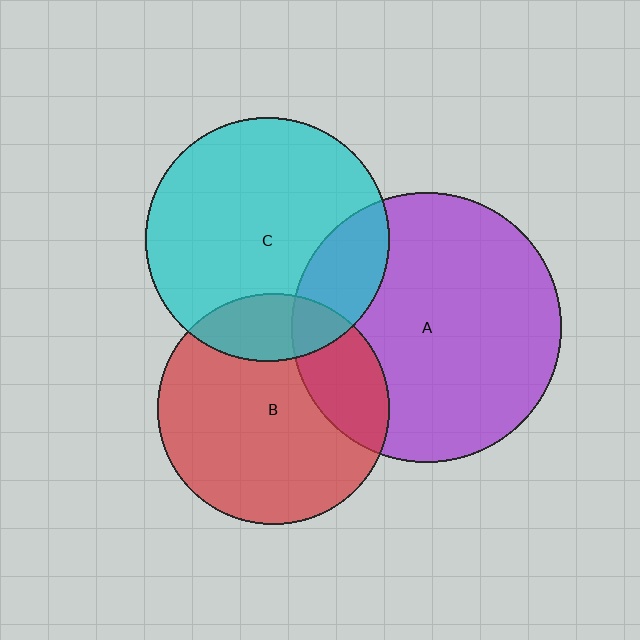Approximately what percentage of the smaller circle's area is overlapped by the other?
Approximately 20%.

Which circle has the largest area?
Circle A (purple).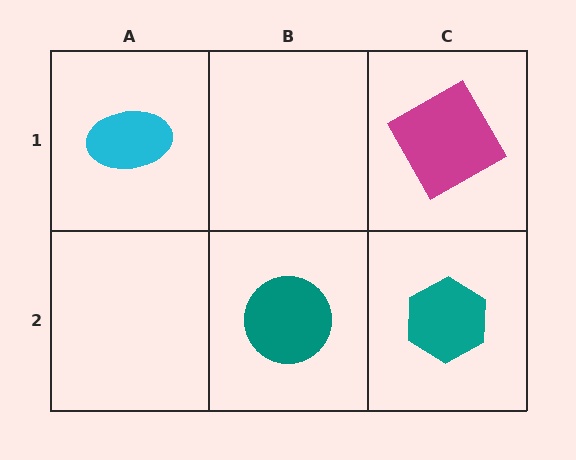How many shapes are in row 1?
2 shapes.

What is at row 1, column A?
A cyan ellipse.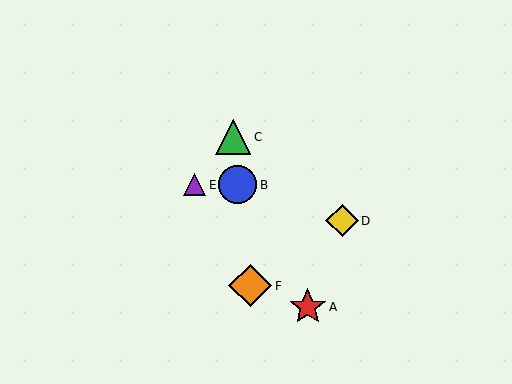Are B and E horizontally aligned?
Yes, both are at y≈185.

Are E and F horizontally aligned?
No, E is at y≈185 and F is at y≈286.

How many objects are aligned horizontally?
2 objects (B, E) are aligned horizontally.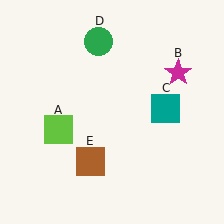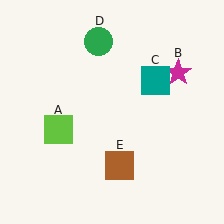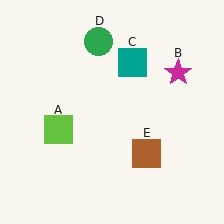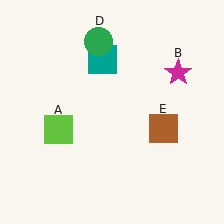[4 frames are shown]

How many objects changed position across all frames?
2 objects changed position: teal square (object C), brown square (object E).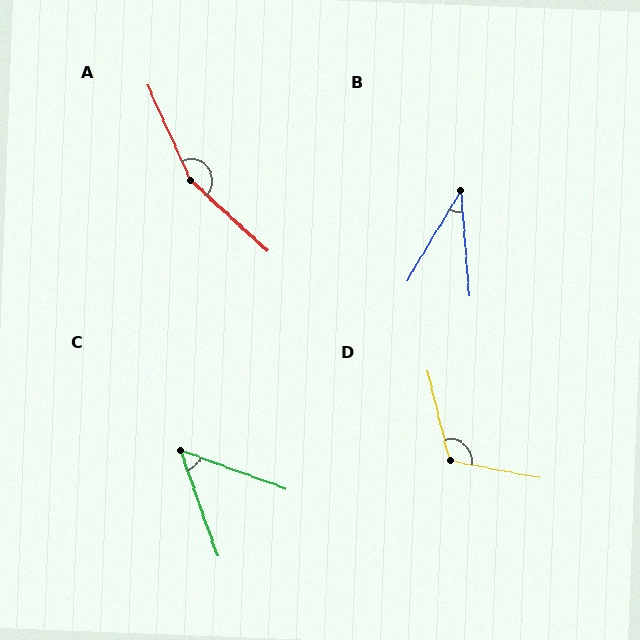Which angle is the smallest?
B, at approximately 36 degrees.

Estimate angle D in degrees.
Approximately 114 degrees.